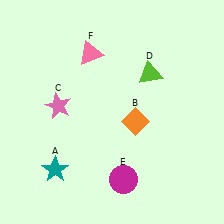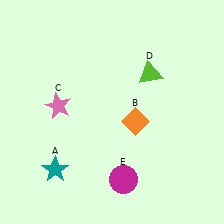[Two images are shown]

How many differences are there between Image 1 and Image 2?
There is 1 difference between the two images.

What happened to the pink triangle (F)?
The pink triangle (F) was removed in Image 2. It was in the top-left area of Image 1.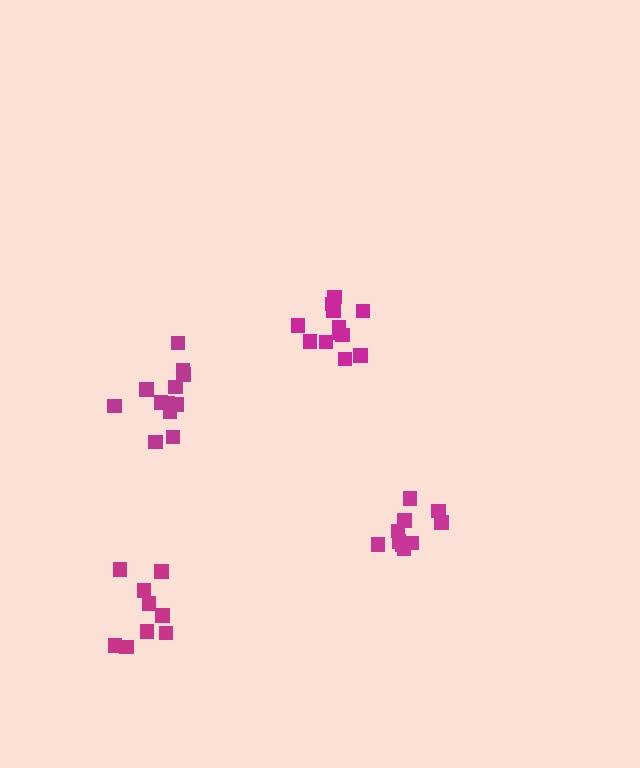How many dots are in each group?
Group 1: 12 dots, Group 2: 12 dots, Group 3: 9 dots, Group 4: 10 dots (43 total).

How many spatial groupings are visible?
There are 4 spatial groupings.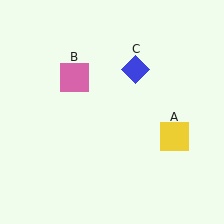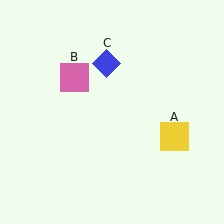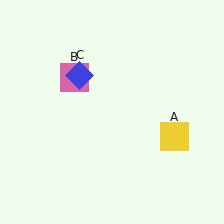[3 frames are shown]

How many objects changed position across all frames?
1 object changed position: blue diamond (object C).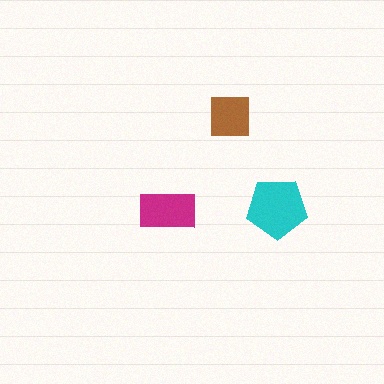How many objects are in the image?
There are 3 objects in the image.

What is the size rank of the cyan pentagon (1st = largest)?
1st.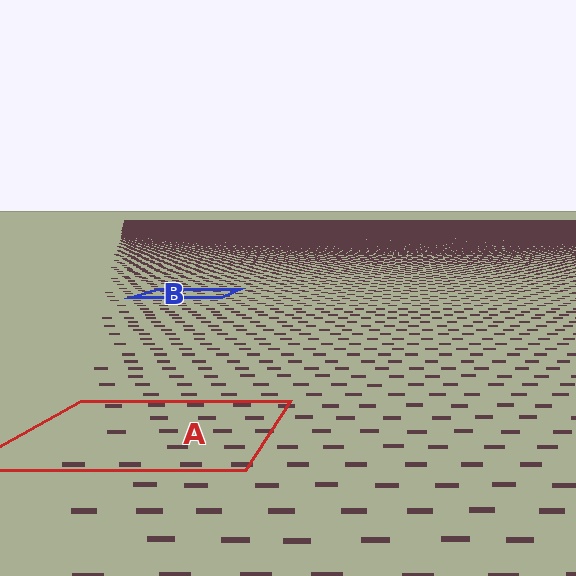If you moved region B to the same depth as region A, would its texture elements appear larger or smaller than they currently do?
They would appear larger. At a closer depth, the same texture elements are projected at a bigger on-screen size.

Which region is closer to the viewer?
Region A is closer. The texture elements there are larger and more spread out.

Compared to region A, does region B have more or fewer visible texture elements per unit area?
Region B has more texture elements per unit area — they are packed more densely because it is farther away.